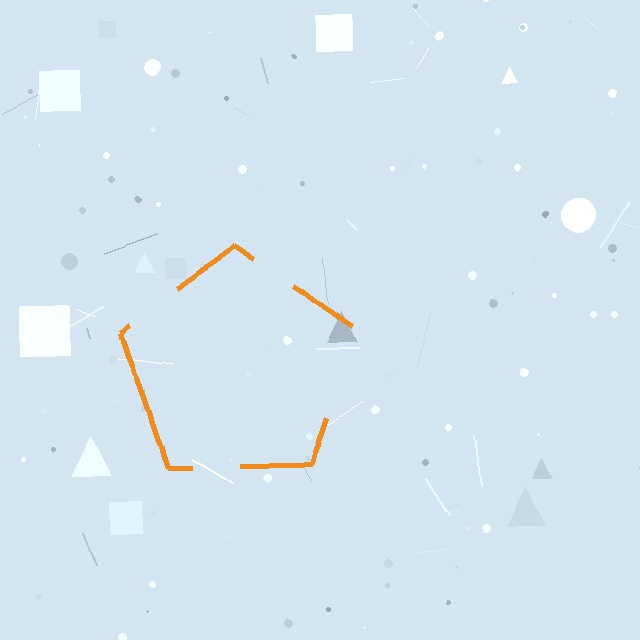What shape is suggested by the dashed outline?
The dashed outline suggests a pentagon.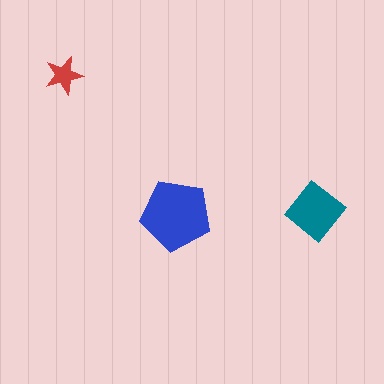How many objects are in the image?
There are 3 objects in the image.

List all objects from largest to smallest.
The blue pentagon, the teal diamond, the red star.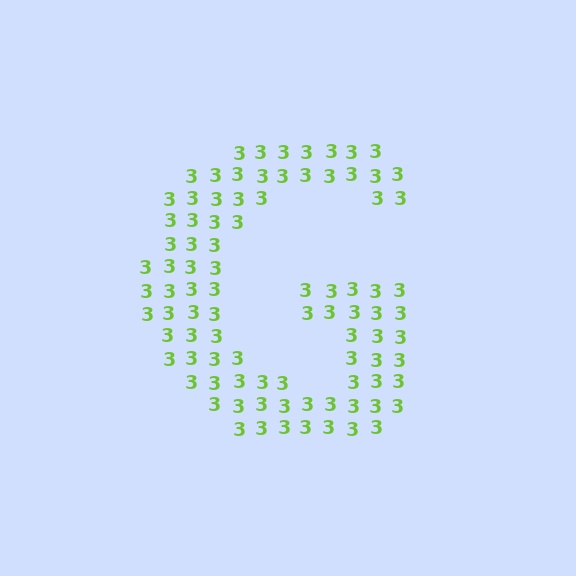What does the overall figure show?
The overall figure shows the letter G.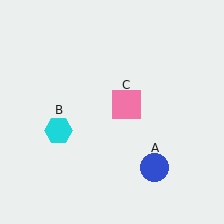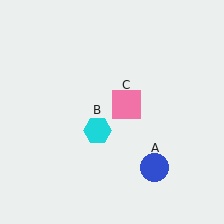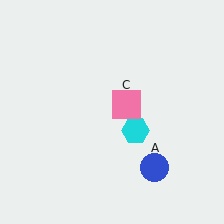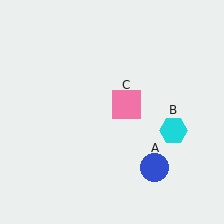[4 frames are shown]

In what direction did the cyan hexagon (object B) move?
The cyan hexagon (object B) moved right.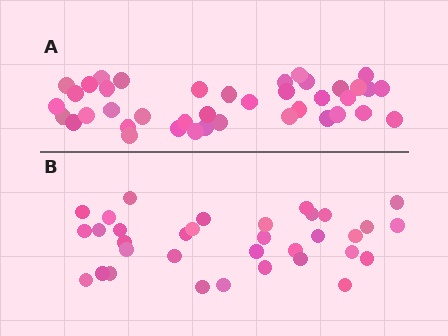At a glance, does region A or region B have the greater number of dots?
Region A (the top region) has more dots.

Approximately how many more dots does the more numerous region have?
Region A has about 6 more dots than region B.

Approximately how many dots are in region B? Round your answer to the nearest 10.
About 30 dots. (The exact count is 34, which rounds to 30.)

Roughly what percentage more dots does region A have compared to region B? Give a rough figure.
About 20% more.